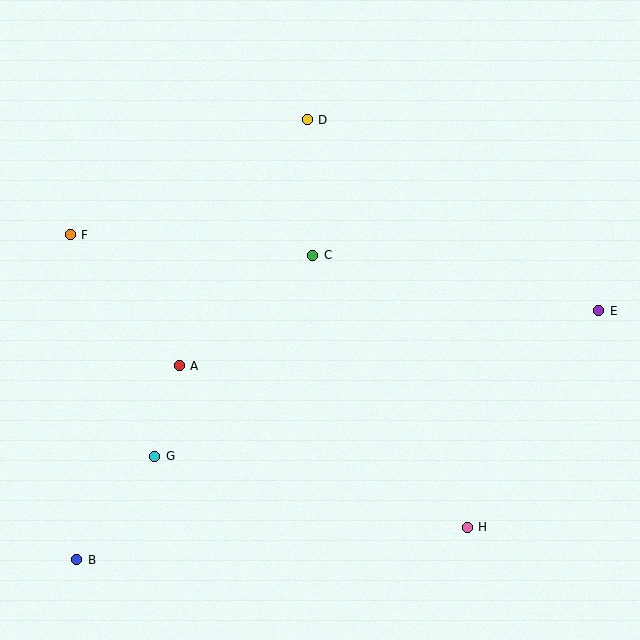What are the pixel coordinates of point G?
Point G is at (155, 456).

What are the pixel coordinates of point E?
Point E is at (599, 311).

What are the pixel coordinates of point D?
Point D is at (307, 120).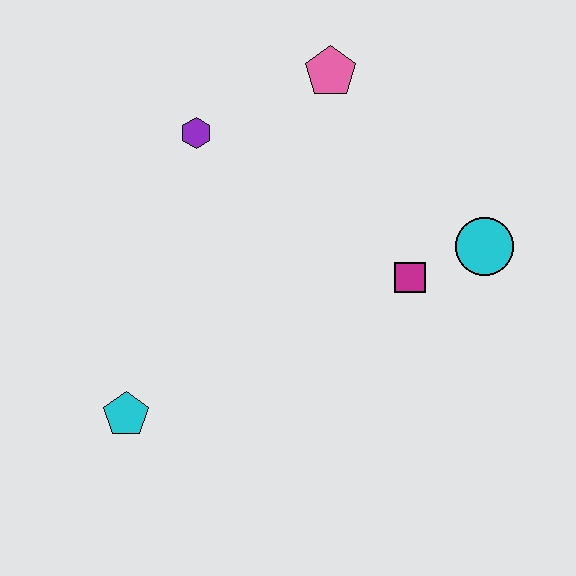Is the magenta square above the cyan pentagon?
Yes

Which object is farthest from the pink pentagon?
The cyan pentagon is farthest from the pink pentagon.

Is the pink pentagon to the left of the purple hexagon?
No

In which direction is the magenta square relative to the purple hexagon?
The magenta square is to the right of the purple hexagon.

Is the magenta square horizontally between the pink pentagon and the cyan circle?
Yes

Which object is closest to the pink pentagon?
The purple hexagon is closest to the pink pentagon.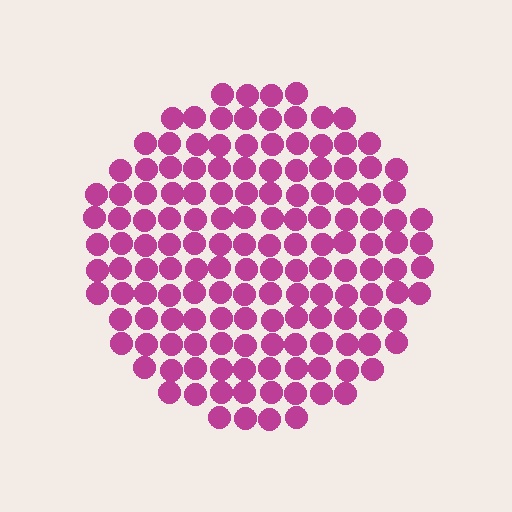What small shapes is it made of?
It is made of small circles.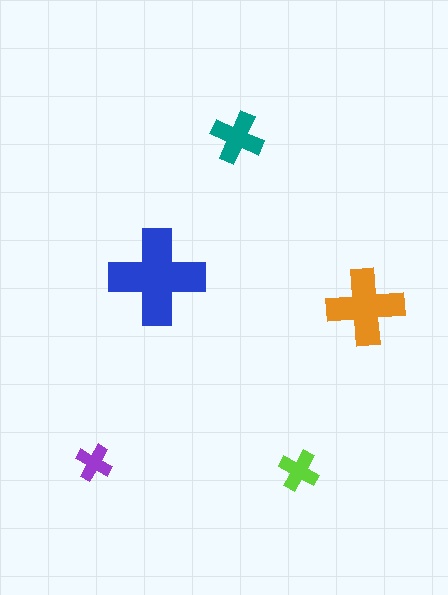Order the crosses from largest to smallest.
the blue one, the orange one, the teal one, the lime one, the purple one.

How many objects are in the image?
There are 5 objects in the image.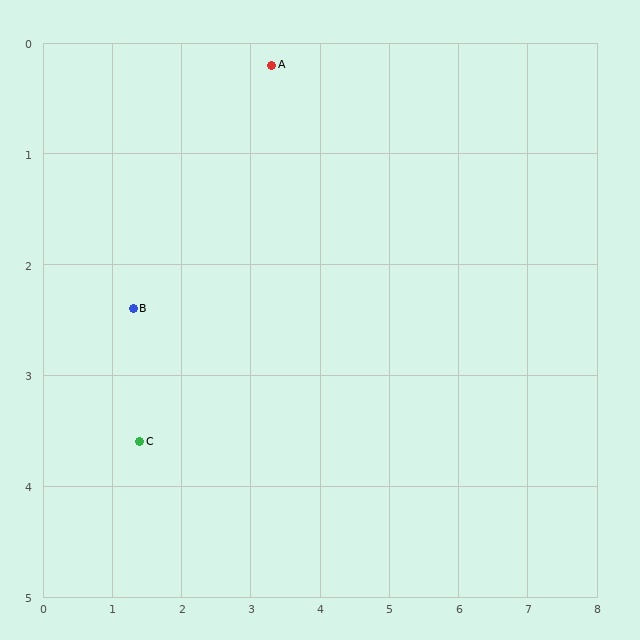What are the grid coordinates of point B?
Point B is at approximately (1.3, 2.4).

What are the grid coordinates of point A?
Point A is at approximately (3.3, 0.2).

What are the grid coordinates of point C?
Point C is at approximately (1.4, 3.6).